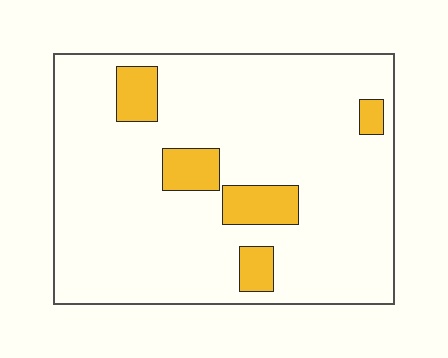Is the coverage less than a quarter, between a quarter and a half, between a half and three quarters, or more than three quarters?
Less than a quarter.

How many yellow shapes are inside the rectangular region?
5.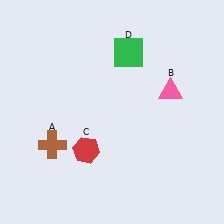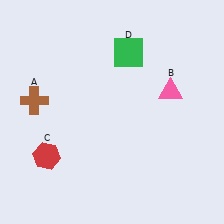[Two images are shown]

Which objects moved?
The objects that moved are: the brown cross (A), the red hexagon (C).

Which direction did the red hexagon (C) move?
The red hexagon (C) moved left.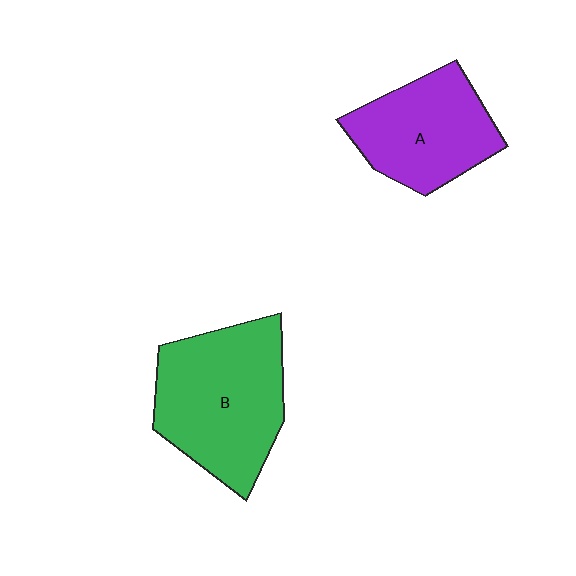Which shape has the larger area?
Shape B (green).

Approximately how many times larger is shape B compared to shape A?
Approximately 1.3 times.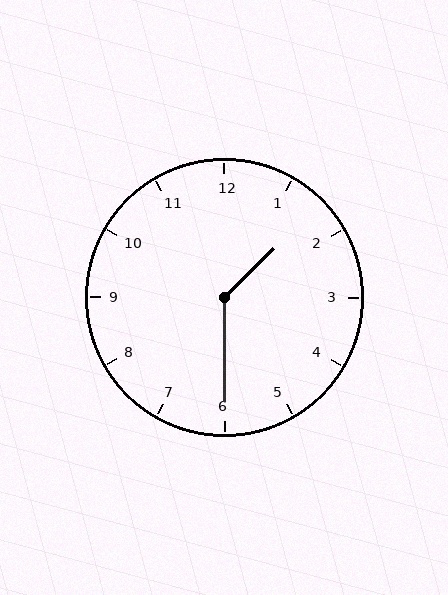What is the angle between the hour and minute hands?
Approximately 135 degrees.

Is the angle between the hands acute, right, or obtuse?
It is obtuse.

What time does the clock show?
1:30.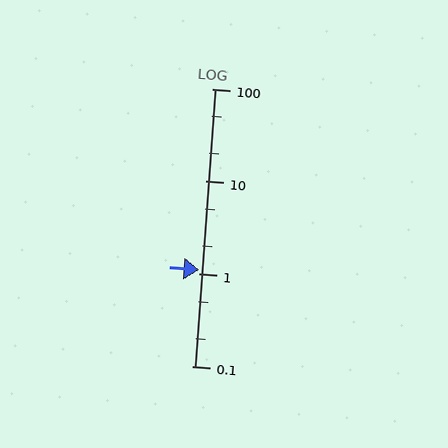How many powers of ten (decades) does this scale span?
The scale spans 3 decades, from 0.1 to 100.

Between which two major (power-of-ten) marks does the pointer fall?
The pointer is between 1 and 10.